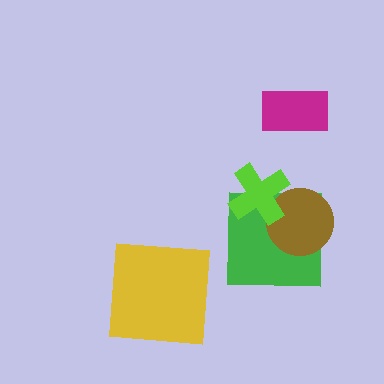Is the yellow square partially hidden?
No, no other shape covers it.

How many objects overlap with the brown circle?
2 objects overlap with the brown circle.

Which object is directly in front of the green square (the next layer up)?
The brown circle is directly in front of the green square.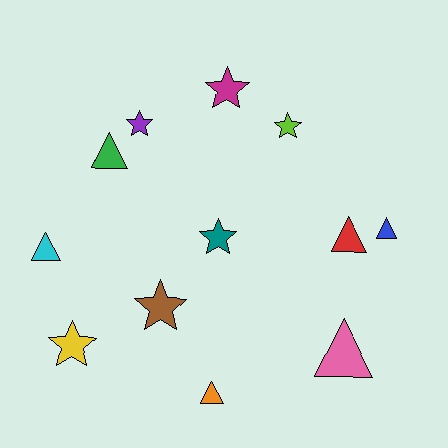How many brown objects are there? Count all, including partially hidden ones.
There is 1 brown object.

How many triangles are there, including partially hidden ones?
There are 6 triangles.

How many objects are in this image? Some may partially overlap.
There are 12 objects.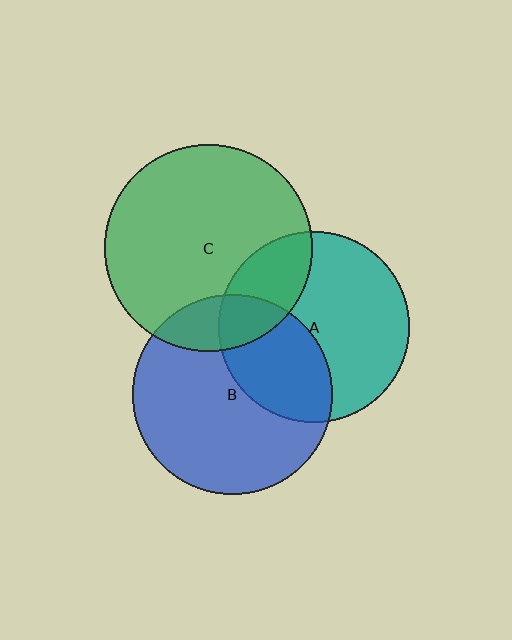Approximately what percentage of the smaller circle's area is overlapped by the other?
Approximately 35%.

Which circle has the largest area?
Circle C (green).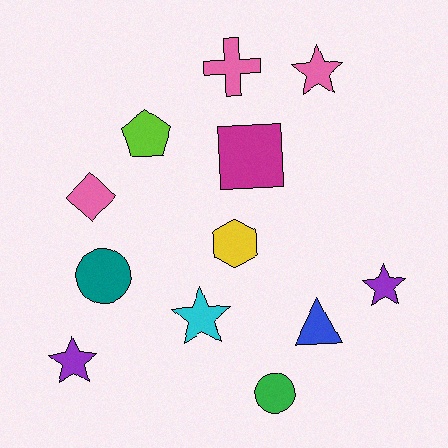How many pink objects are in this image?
There are 3 pink objects.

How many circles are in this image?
There are 2 circles.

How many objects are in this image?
There are 12 objects.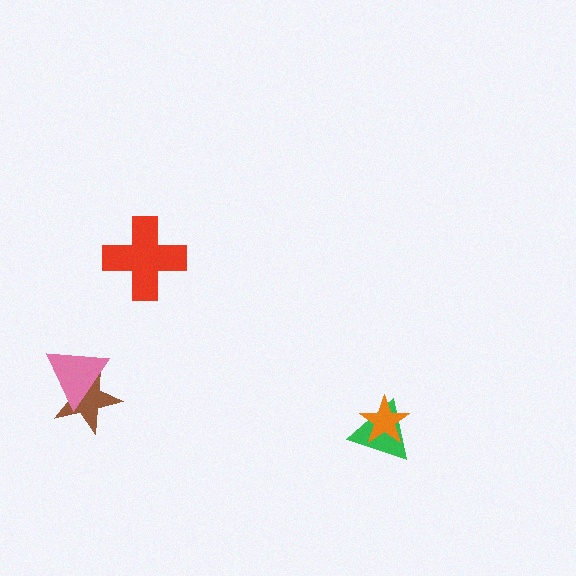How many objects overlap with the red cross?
0 objects overlap with the red cross.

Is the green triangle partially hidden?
Yes, it is partially covered by another shape.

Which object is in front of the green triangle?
The orange star is in front of the green triangle.